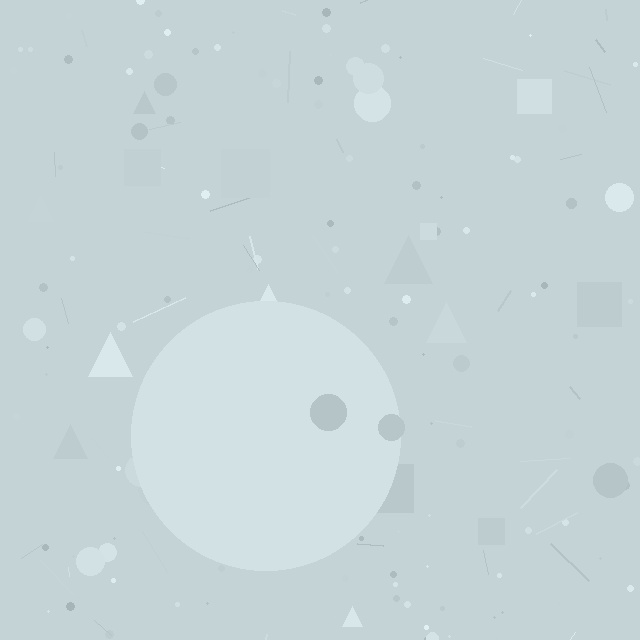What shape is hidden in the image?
A circle is hidden in the image.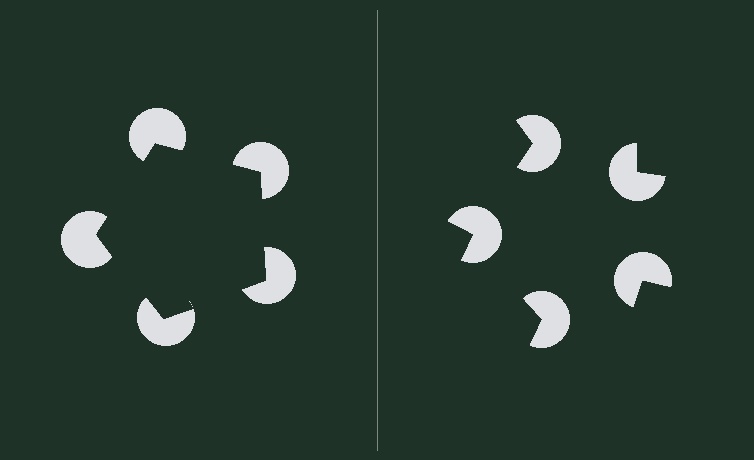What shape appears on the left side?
An illusory pentagon.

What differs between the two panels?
The pac-man discs are positioned identically on both sides; only the wedge orientations differ. On the left they align to a pentagon; on the right they are misaligned.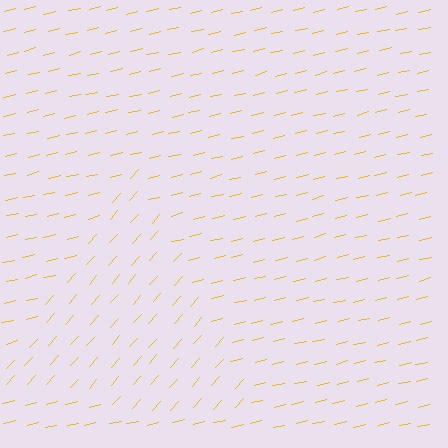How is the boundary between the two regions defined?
The boundary is defined purely by a change in line orientation (approximately 34 degrees difference). All lines are the same color and thickness.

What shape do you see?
I see a triangle.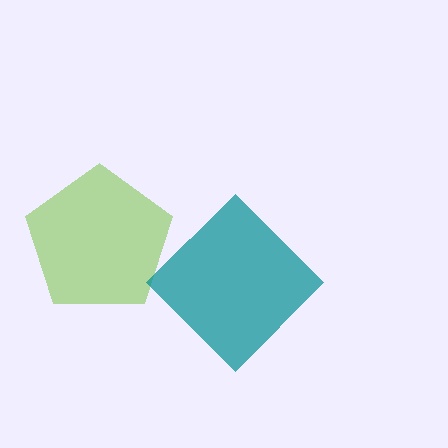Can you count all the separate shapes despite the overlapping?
Yes, there are 2 separate shapes.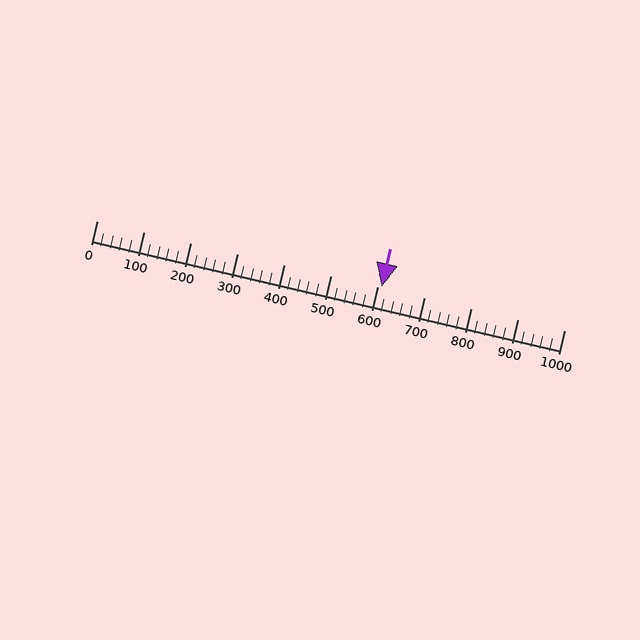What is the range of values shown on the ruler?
The ruler shows values from 0 to 1000.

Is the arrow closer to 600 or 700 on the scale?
The arrow is closer to 600.